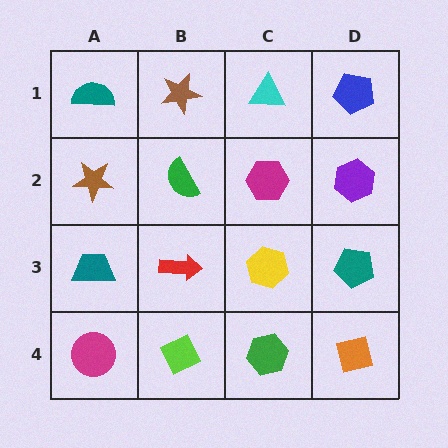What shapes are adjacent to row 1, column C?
A magenta hexagon (row 2, column C), a brown star (row 1, column B), a blue pentagon (row 1, column D).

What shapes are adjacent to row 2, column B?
A brown star (row 1, column B), a red arrow (row 3, column B), a brown star (row 2, column A), a magenta hexagon (row 2, column C).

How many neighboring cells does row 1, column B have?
3.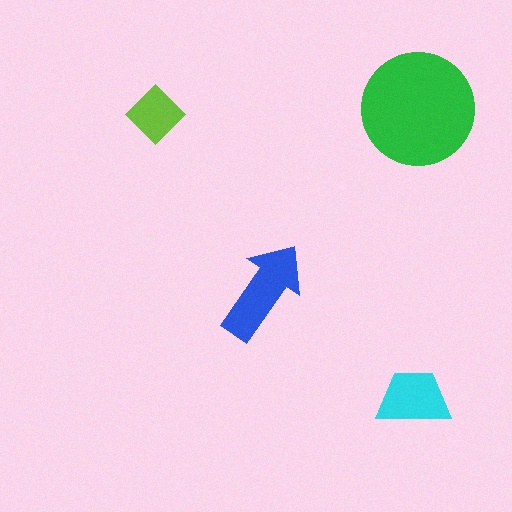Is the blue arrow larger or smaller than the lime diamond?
Larger.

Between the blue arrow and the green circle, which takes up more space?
The green circle.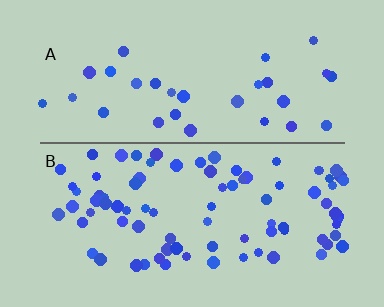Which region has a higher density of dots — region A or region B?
B (the bottom).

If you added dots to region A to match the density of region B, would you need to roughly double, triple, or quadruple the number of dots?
Approximately triple.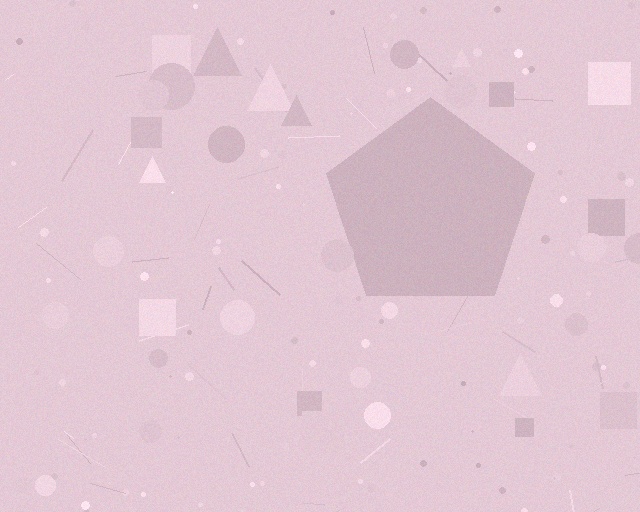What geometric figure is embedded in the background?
A pentagon is embedded in the background.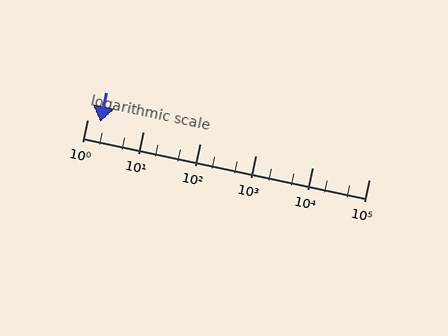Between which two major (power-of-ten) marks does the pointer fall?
The pointer is between 1 and 10.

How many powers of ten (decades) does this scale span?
The scale spans 5 decades, from 1 to 100000.